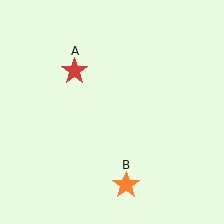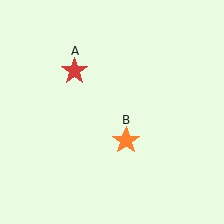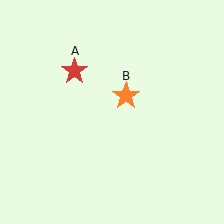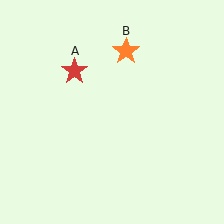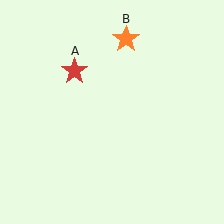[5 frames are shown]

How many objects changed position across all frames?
1 object changed position: orange star (object B).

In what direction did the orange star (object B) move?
The orange star (object B) moved up.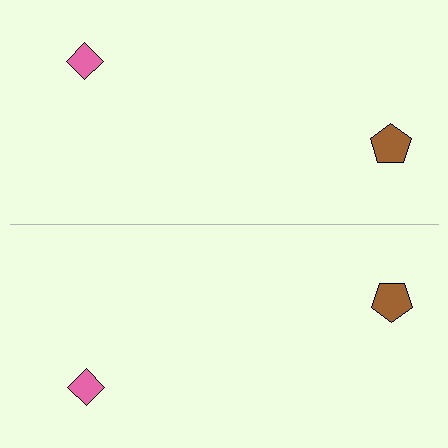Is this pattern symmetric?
Yes, this pattern has bilateral (reflection) symmetry.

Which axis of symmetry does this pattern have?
The pattern has a horizontal axis of symmetry running through the center of the image.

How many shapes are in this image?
There are 4 shapes in this image.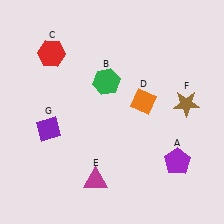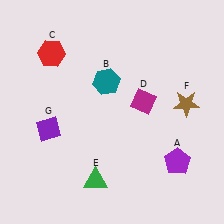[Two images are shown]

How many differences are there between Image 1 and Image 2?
There are 3 differences between the two images.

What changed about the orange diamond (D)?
In Image 1, D is orange. In Image 2, it changed to magenta.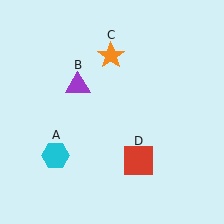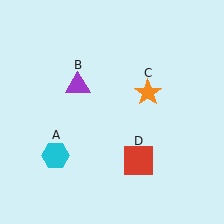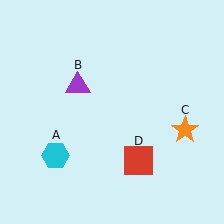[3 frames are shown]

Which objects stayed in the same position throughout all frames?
Cyan hexagon (object A) and purple triangle (object B) and red square (object D) remained stationary.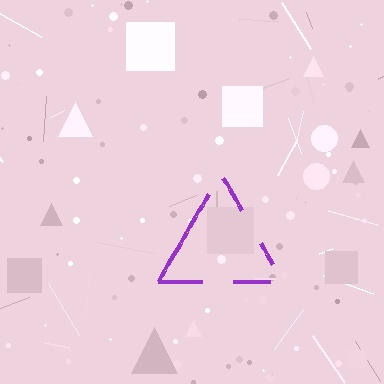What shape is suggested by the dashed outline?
The dashed outline suggests a triangle.